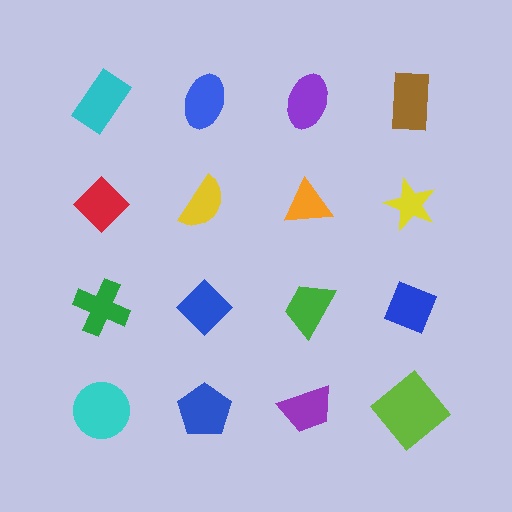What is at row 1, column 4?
A brown rectangle.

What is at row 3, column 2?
A blue diamond.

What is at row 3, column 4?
A blue diamond.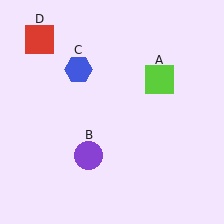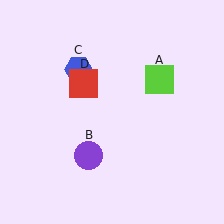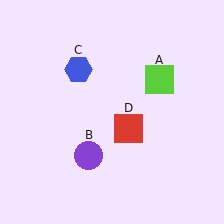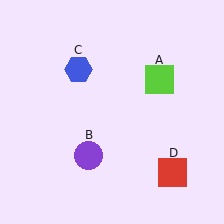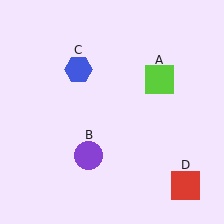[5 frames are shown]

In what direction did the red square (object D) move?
The red square (object D) moved down and to the right.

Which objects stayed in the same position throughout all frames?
Lime square (object A) and purple circle (object B) and blue hexagon (object C) remained stationary.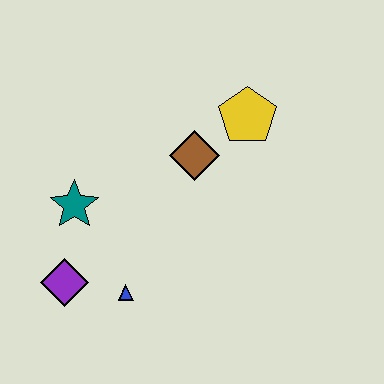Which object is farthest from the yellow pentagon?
The purple diamond is farthest from the yellow pentagon.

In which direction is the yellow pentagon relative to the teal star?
The yellow pentagon is to the right of the teal star.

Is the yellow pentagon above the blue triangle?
Yes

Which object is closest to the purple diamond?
The blue triangle is closest to the purple diamond.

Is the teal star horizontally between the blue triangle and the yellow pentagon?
No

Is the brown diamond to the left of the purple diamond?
No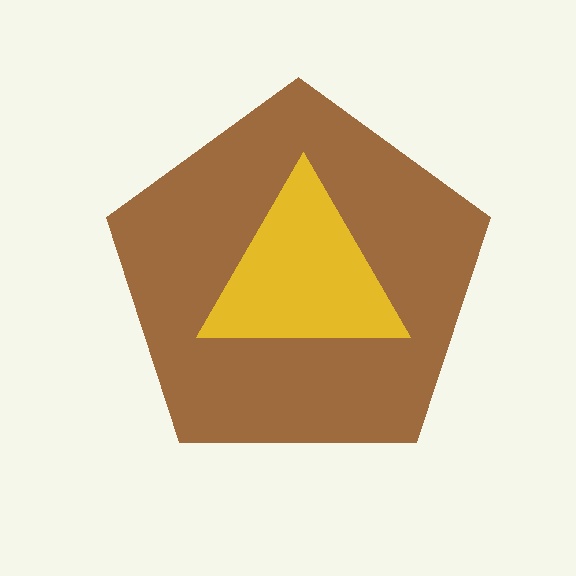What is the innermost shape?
The yellow triangle.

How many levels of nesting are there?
2.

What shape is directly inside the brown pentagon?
The yellow triangle.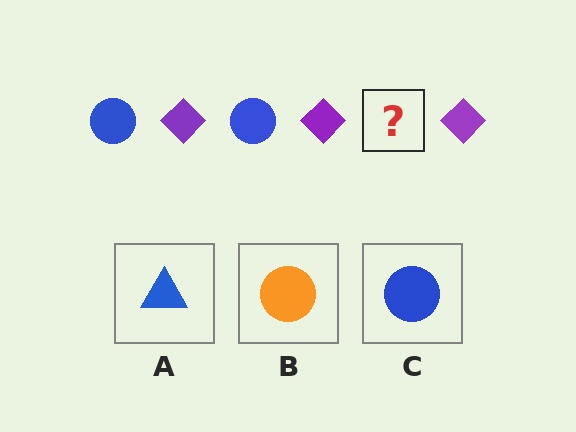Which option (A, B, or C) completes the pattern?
C.